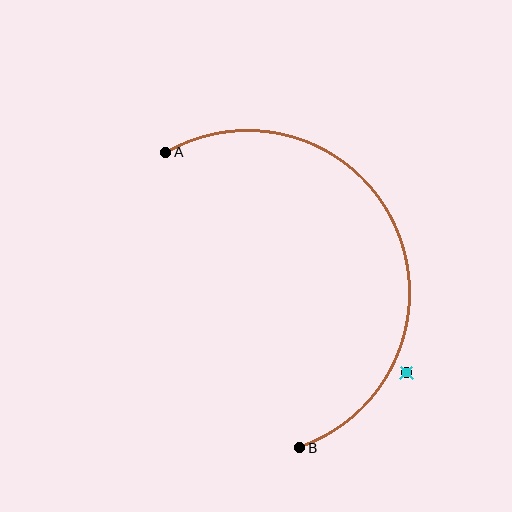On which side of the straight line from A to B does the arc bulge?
The arc bulges to the right of the straight line connecting A and B.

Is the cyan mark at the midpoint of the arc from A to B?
No — the cyan mark does not lie on the arc at all. It sits slightly outside the curve.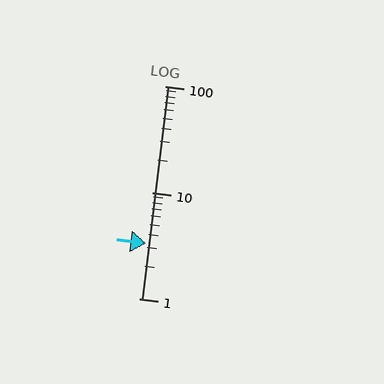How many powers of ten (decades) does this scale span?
The scale spans 2 decades, from 1 to 100.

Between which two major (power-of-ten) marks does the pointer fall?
The pointer is between 1 and 10.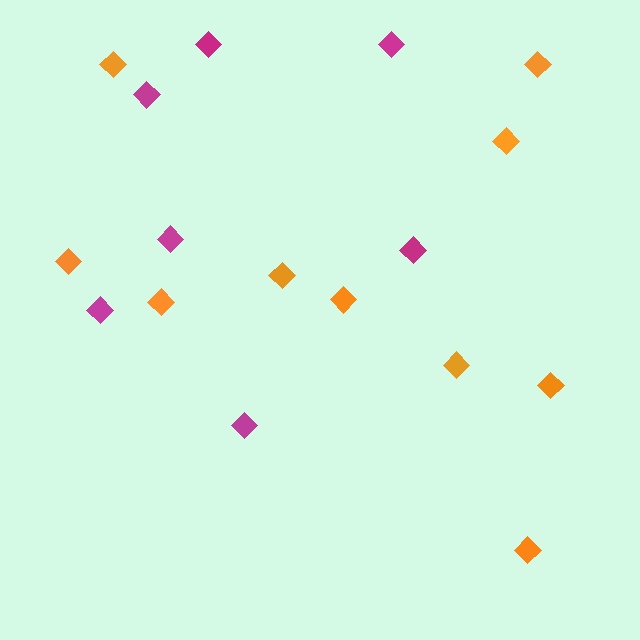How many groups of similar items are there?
There are 2 groups: one group of orange diamonds (10) and one group of magenta diamonds (7).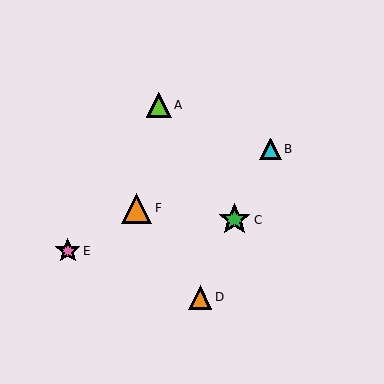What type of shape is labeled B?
Shape B is a cyan triangle.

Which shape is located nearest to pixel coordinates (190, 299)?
The orange triangle (labeled D) at (200, 297) is nearest to that location.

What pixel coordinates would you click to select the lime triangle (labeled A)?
Click at (159, 105) to select the lime triangle A.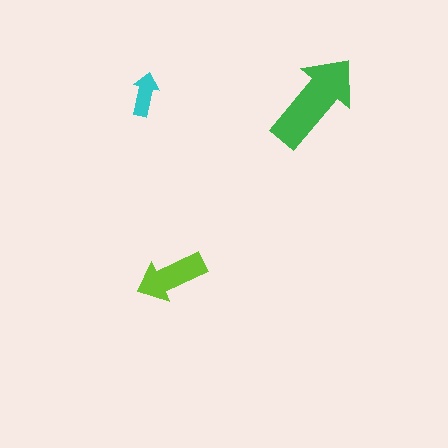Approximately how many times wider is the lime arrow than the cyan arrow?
About 1.5 times wider.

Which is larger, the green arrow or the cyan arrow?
The green one.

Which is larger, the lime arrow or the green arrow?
The green one.